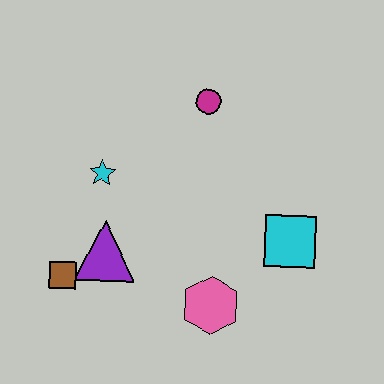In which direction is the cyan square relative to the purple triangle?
The cyan square is to the right of the purple triangle.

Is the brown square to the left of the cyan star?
Yes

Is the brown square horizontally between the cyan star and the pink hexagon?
No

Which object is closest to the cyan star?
The purple triangle is closest to the cyan star.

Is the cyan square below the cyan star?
Yes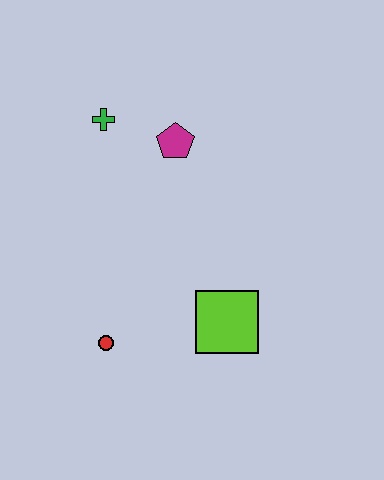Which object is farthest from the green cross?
The lime square is farthest from the green cross.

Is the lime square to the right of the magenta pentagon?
Yes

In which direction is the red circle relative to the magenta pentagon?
The red circle is below the magenta pentagon.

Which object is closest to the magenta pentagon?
The green cross is closest to the magenta pentagon.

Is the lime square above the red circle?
Yes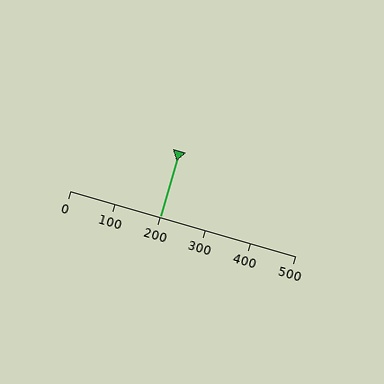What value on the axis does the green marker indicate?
The marker indicates approximately 200.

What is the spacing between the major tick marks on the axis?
The major ticks are spaced 100 apart.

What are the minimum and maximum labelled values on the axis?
The axis runs from 0 to 500.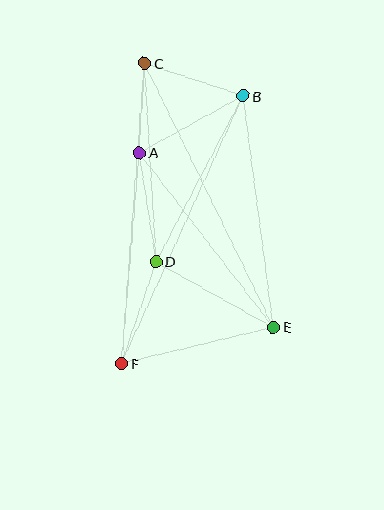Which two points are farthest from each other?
Points C and F are farthest from each other.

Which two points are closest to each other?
Points A and C are closest to each other.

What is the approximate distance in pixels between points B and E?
The distance between B and E is approximately 233 pixels.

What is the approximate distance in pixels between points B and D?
The distance between B and D is approximately 187 pixels.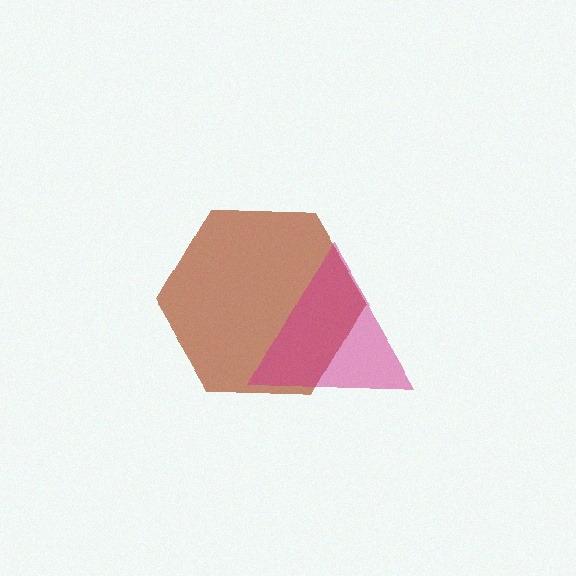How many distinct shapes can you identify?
There are 2 distinct shapes: a brown hexagon, a magenta triangle.